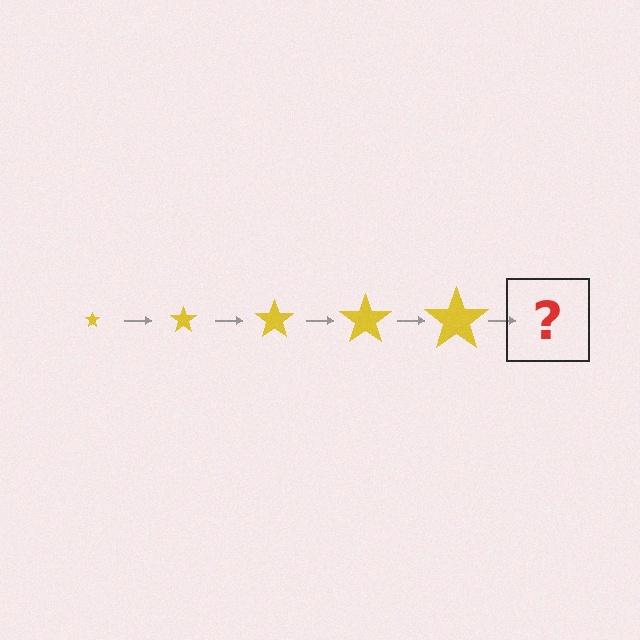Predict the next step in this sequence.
The next step is a yellow star, larger than the previous one.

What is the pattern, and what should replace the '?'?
The pattern is that the star gets progressively larger each step. The '?' should be a yellow star, larger than the previous one.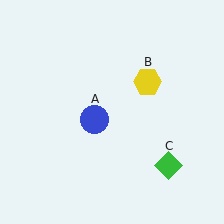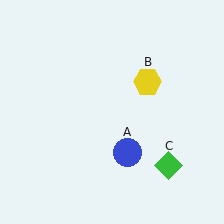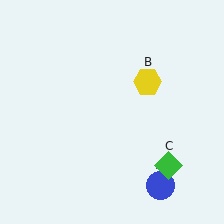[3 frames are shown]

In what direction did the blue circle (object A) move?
The blue circle (object A) moved down and to the right.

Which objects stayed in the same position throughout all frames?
Yellow hexagon (object B) and green diamond (object C) remained stationary.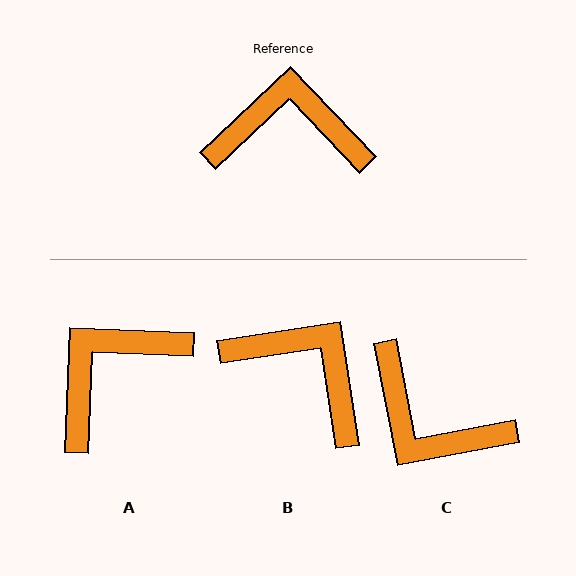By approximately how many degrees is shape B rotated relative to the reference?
Approximately 35 degrees clockwise.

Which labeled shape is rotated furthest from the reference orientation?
C, about 147 degrees away.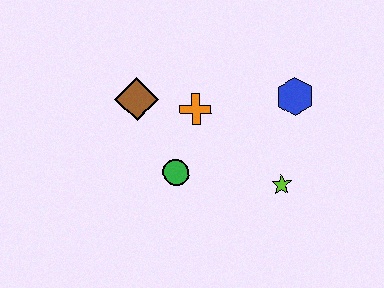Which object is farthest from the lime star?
The brown diamond is farthest from the lime star.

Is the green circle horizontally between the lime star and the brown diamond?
Yes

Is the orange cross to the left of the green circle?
No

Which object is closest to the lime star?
The blue hexagon is closest to the lime star.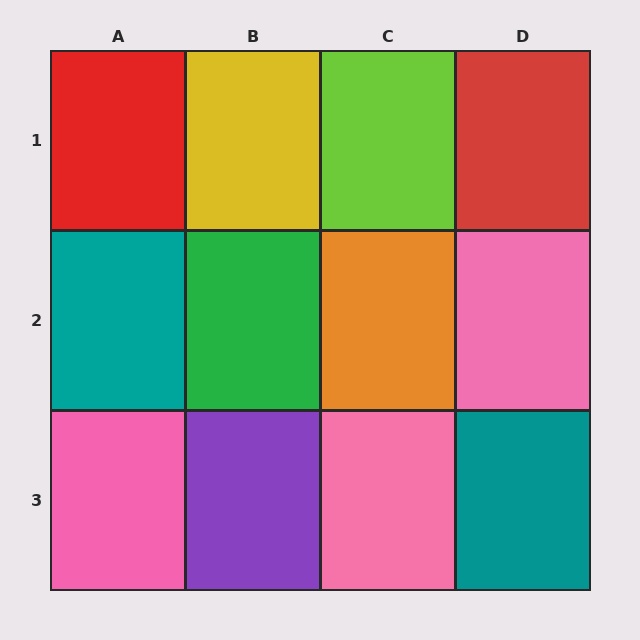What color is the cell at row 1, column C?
Lime.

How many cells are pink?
3 cells are pink.